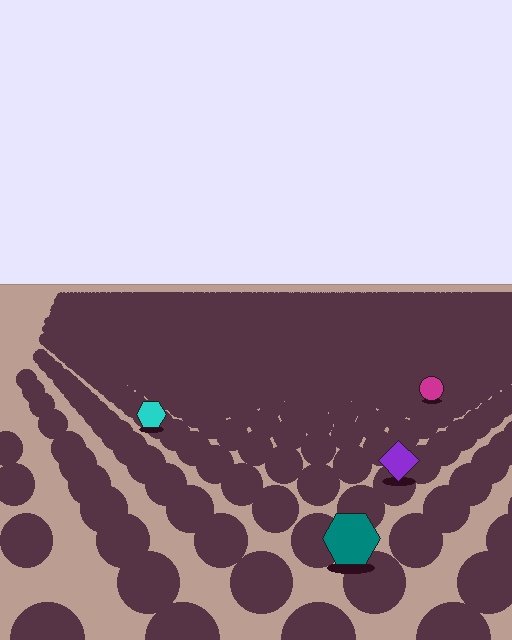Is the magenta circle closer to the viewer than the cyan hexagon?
No. The cyan hexagon is closer — you can tell from the texture gradient: the ground texture is coarser near it.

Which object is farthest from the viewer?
The magenta circle is farthest from the viewer. It appears smaller and the ground texture around it is denser.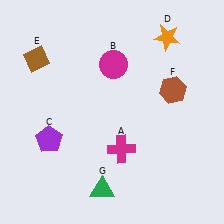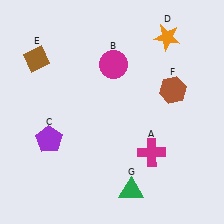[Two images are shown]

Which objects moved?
The objects that moved are: the magenta cross (A), the green triangle (G).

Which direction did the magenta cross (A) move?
The magenta cross (A) moved right.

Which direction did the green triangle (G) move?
The green triangle (G) moved right.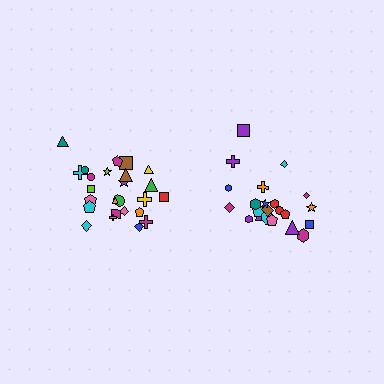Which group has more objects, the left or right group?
The left group.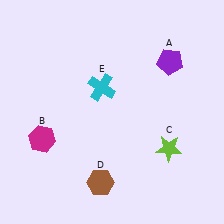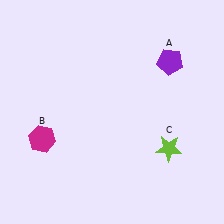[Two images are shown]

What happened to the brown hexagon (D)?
The brown hexagon (D) was removed in Image 2. It was in the bottom-left area of Image 1.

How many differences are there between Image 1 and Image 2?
There are 2 differences between the two images.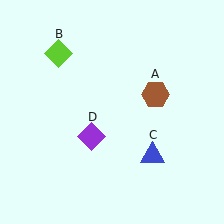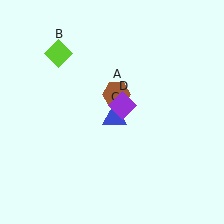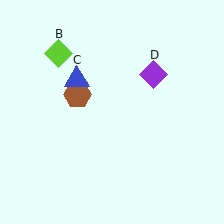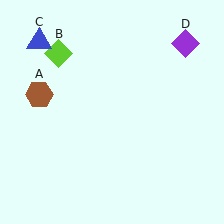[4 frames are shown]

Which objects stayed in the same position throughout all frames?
Lime diamond (object B) remained stationary.